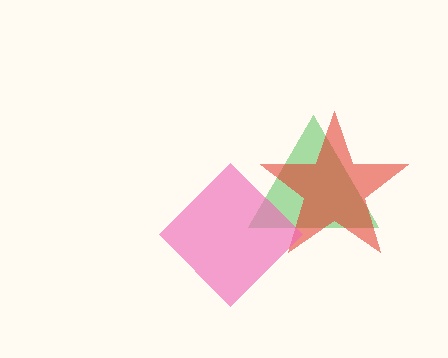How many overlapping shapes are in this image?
There are 3 overlapping shapes in the image.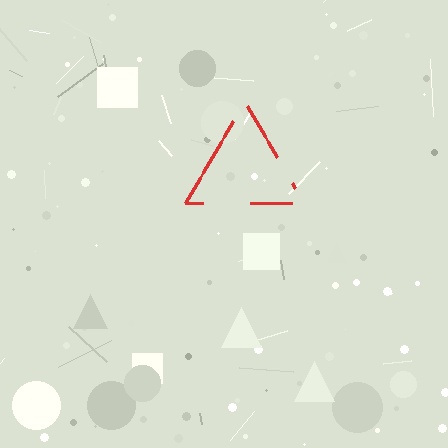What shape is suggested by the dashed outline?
The dashed outline suggests a triangle.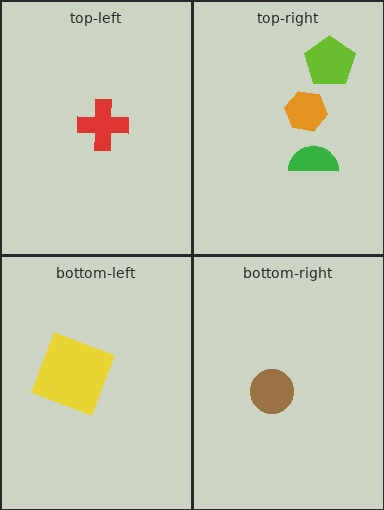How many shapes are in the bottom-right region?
1.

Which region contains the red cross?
The top-left region.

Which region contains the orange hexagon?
The top-right region.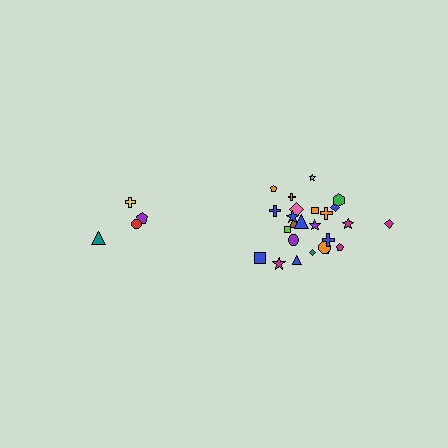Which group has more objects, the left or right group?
The right group.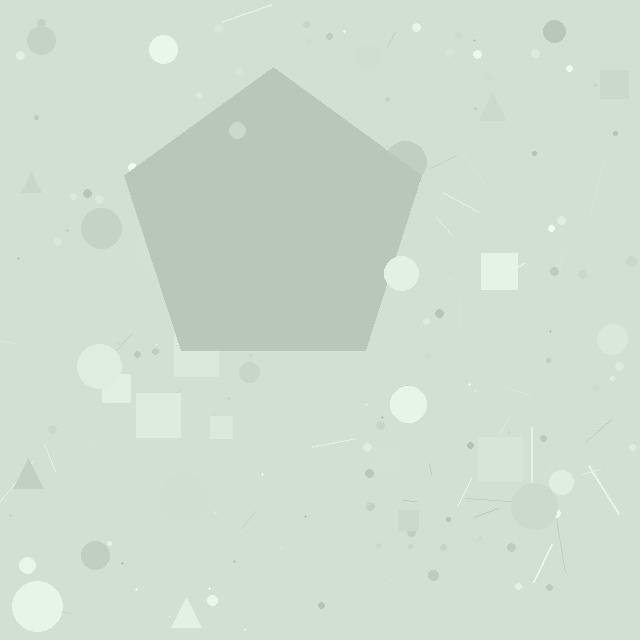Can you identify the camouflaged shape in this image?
The camouflaged shape is a pentagon.